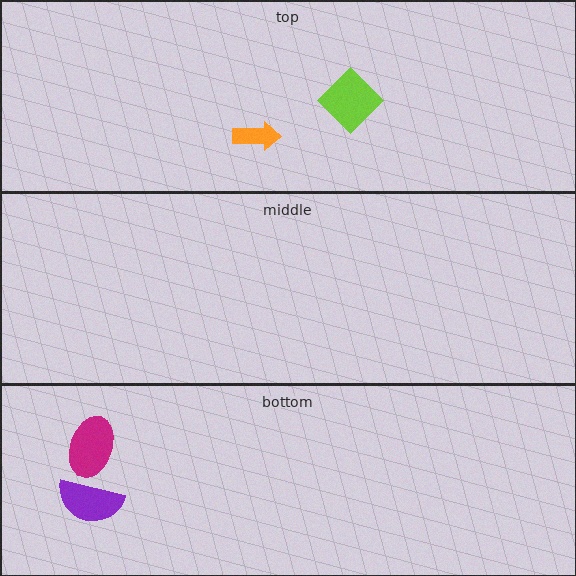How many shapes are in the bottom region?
2.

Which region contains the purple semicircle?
The bottom region.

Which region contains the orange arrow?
The top region.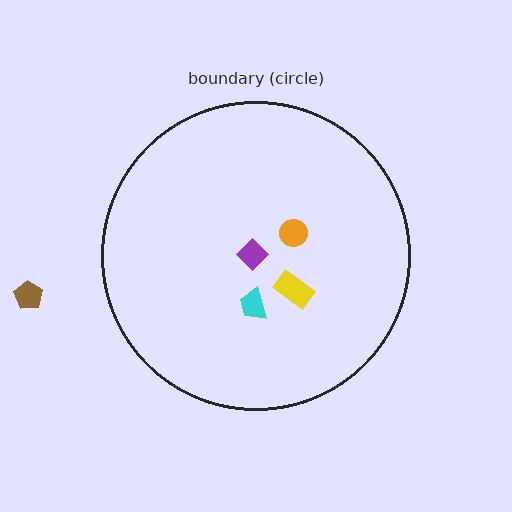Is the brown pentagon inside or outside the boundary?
Outside.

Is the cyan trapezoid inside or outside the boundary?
Inside.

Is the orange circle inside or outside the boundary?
Inside.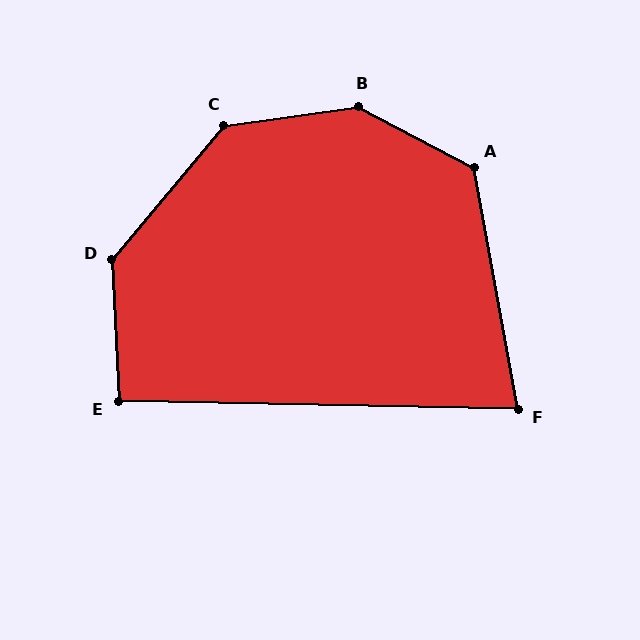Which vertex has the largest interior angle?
B, at approximately 144 degrees.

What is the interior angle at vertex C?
Approximately 138 degrees (obtuse).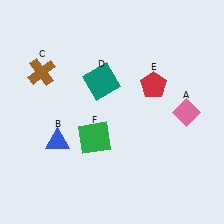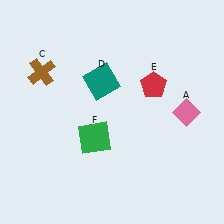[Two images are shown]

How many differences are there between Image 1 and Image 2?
There is 1 difference between the two images.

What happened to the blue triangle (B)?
The blue triangle (B) was removed in Image 2. It was in the bottom-left area of Image 1.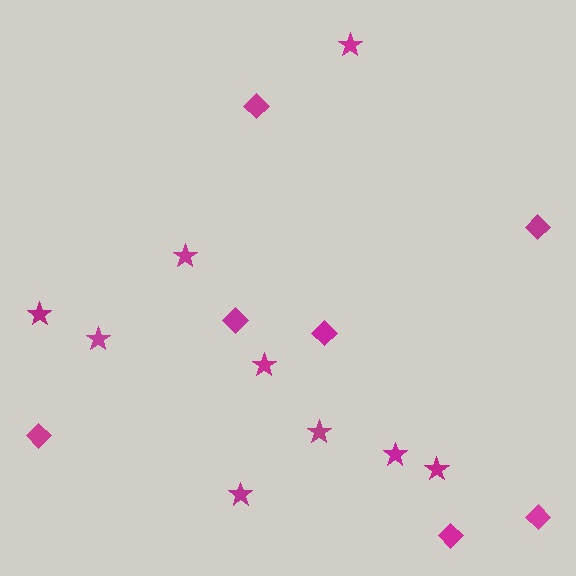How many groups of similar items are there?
There are 2 groups: one group of diamonds (7) and one group of stars (9).